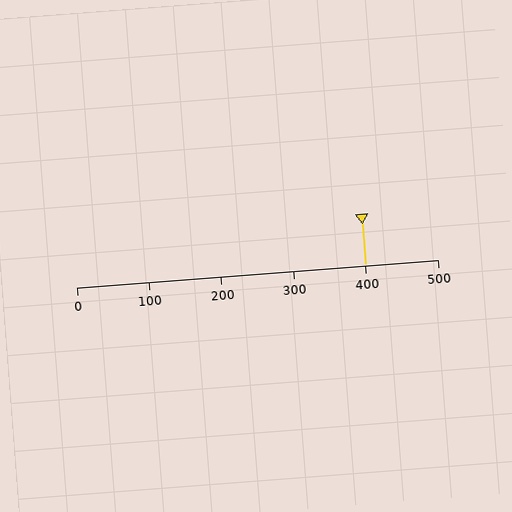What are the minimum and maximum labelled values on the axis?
The axis runs from 0 to 500.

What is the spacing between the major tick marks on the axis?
The major ticks are spaced 100 apart.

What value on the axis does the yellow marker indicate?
The marker indicates approximately 400.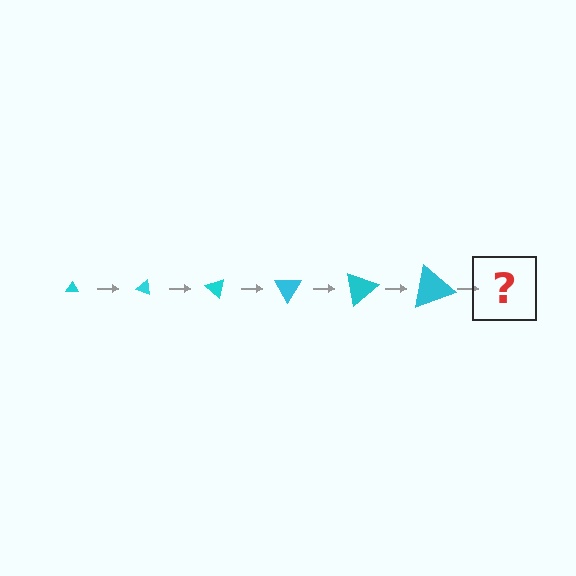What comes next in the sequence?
The next element should be a triangle, larger than the previous one and rotated 120 degrees from the start.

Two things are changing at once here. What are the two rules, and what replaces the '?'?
The two rules are that the triangle grows larger each step and it rotates 20 degrees each step. The '?' should be a triangle, larger than the previous one and rotated 120 degrees from the start.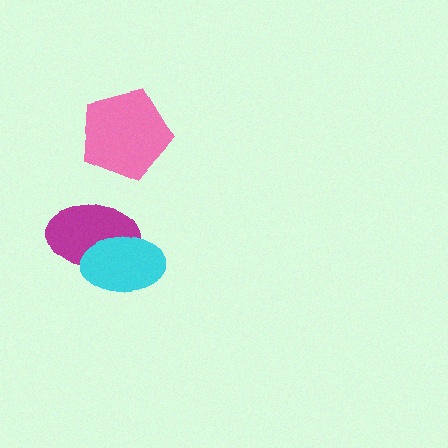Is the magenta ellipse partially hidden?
Yes, it is partially covered by another shape.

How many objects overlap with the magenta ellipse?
1 object overlaps with the magenta ellipse.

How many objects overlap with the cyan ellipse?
1 object overlaps with the cyan ellipse.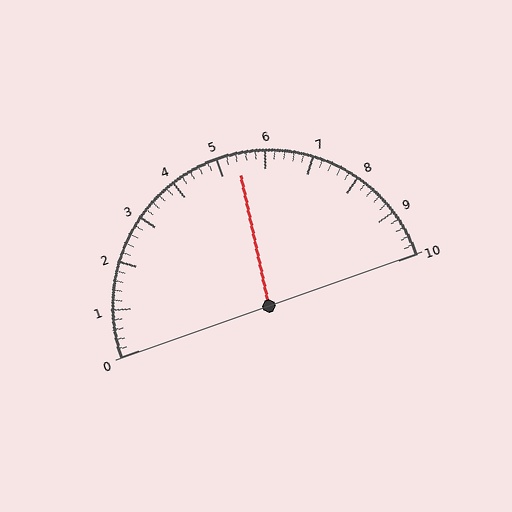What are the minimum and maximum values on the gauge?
The gauge ranges from 0 to 10.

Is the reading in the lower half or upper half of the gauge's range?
The reading is in the upper half of the range (0 to 10).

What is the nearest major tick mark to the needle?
The nearest major tick mark is 5.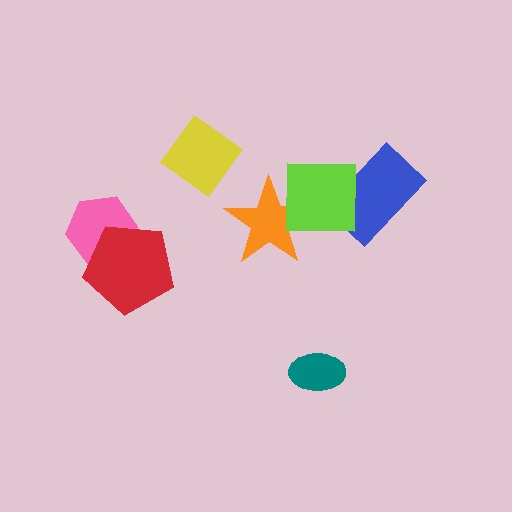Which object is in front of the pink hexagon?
The red pentagon is in front of the pink hexagon.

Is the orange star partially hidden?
Yes, it is partially covered by another shape.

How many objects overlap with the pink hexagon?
1 object overlaps with the pink hexagon.